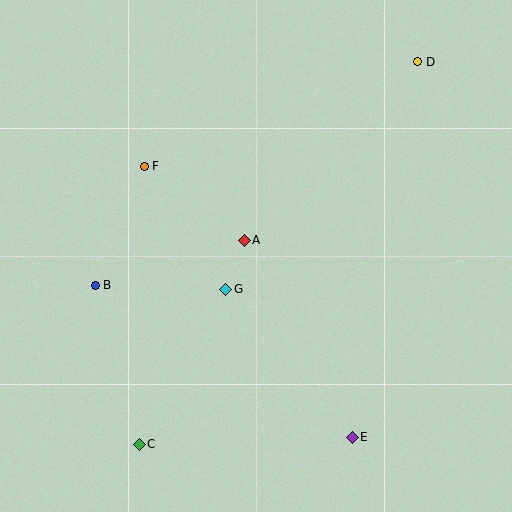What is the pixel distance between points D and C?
The distance between D and C is 473 pixels.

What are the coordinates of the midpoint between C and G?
The midpoint between C and G is at (183, 367).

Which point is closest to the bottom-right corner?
Point E is closest to the bottom-right corner.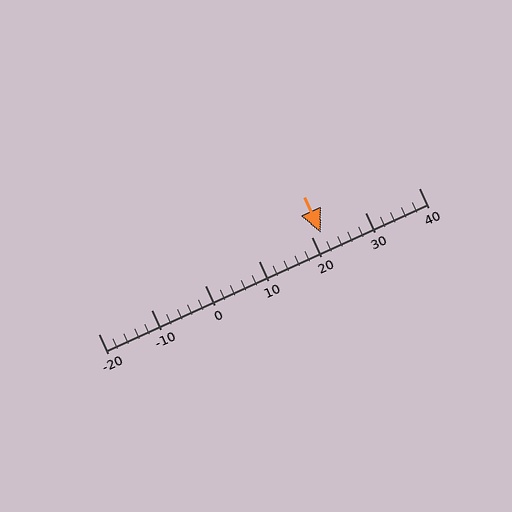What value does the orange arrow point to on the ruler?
The orange arrow points to approximately 22.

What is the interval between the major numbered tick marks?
The major tick marks are spaced 10 units apart.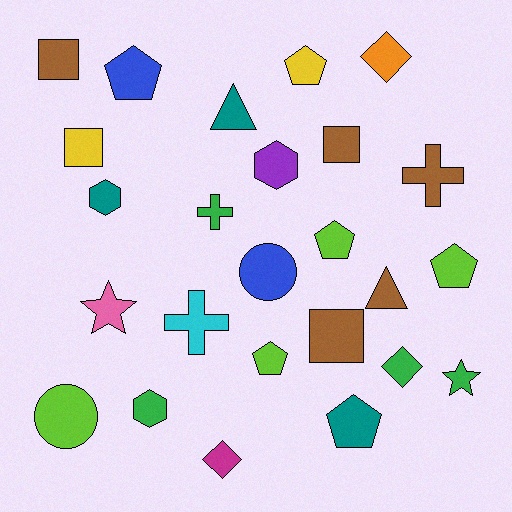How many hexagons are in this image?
There are 3 hexagons.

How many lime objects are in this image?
There are 4 lime objects.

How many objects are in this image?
There are 25 objects.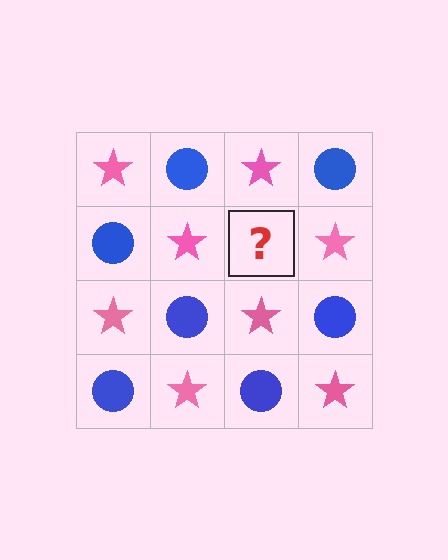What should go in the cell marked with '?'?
The missing cell should contain a blue circle.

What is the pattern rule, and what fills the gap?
The rule is that it alternates pink star and blue circle in a checkerboard pattern. The gap should be filled with a blue circle.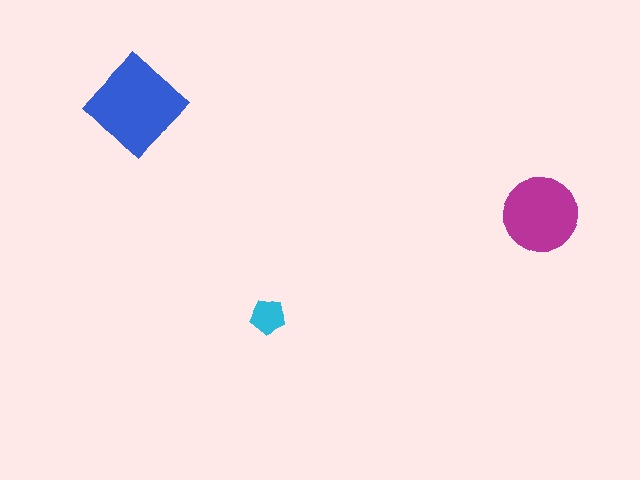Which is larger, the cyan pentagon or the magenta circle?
The magenta circle.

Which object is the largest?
The blue diamond.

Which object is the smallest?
The cyan pentagon.